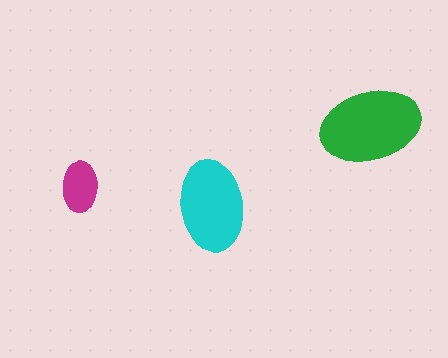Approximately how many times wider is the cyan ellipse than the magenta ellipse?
About 2 times wider.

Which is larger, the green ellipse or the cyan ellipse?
The green one.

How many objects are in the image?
There are 3 objects in the image.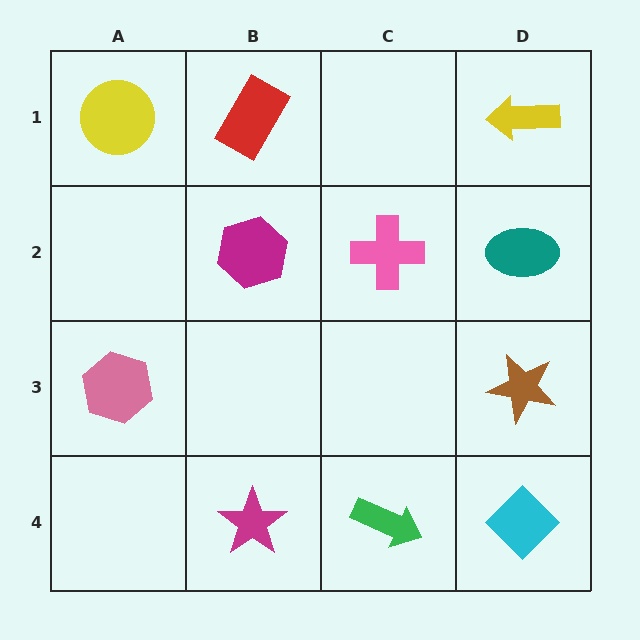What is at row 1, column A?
A yellow circle.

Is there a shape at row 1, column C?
No, that cell is empty.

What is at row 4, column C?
A green arrow.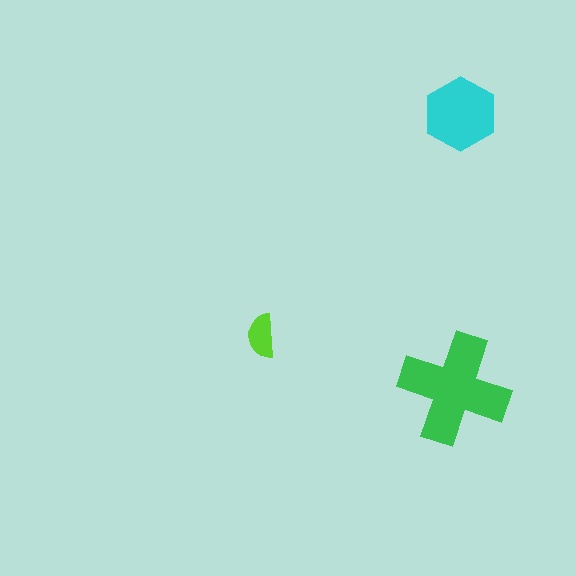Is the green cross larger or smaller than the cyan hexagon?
Larger.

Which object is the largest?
The green cross.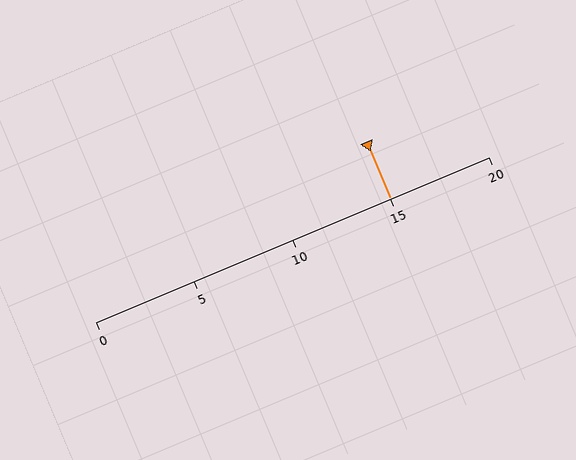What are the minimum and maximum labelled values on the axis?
The axis runs from 0 to 20.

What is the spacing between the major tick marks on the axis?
The major ticks are spaced 5 apart.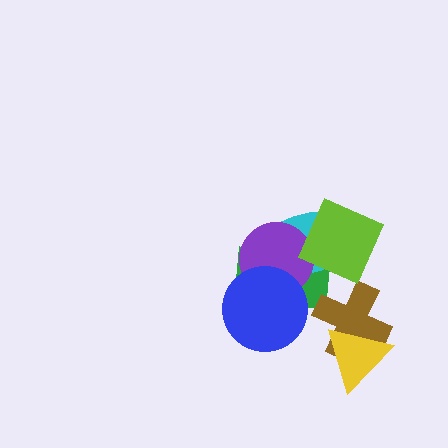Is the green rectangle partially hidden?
Yes, it is partially covered by another shape.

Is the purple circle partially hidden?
Yes, it is partially covered by another shape.